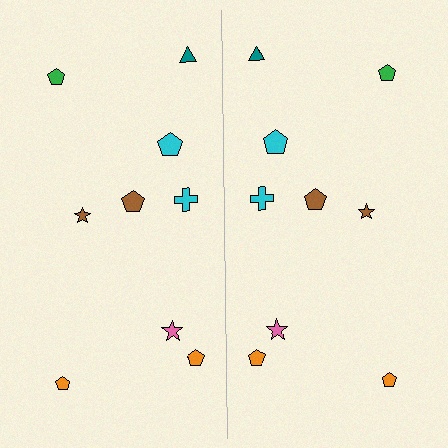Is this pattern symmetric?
Yes, this pattern has bilateral (reflection) symmetry.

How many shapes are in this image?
There are 18 shapes in this image.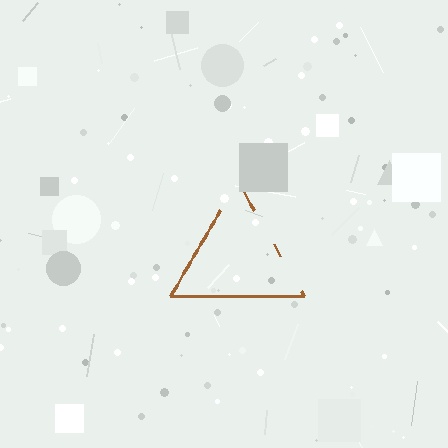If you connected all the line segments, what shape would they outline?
They would outline a triangle.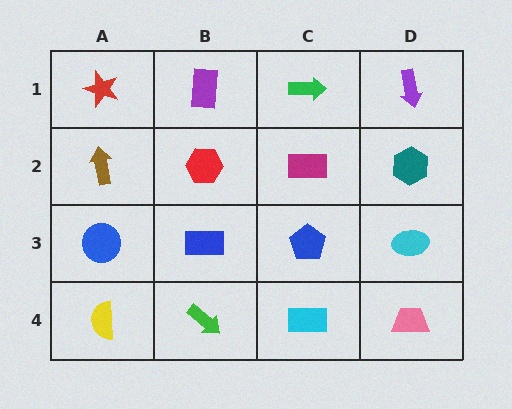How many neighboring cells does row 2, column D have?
3.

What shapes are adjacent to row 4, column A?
A blue circle (row 3, column A), a green arrow (row 4, column B).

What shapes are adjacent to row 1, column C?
A magenta rectangle (row 2, column C), a purple rectangle (row 1, column B), a purple arrow (row 1, column D).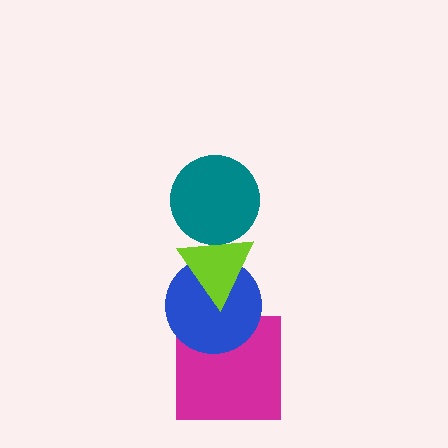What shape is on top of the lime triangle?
The teal circle is on top of the lime triangle.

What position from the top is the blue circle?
The blue circle is 3rd from the top.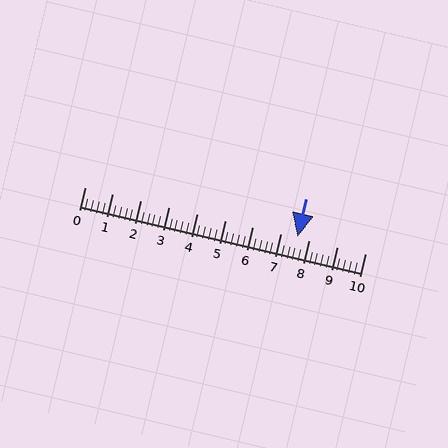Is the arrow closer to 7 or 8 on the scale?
The arrow is closer to 8.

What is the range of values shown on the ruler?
The ruler shows values from 0 to 10.